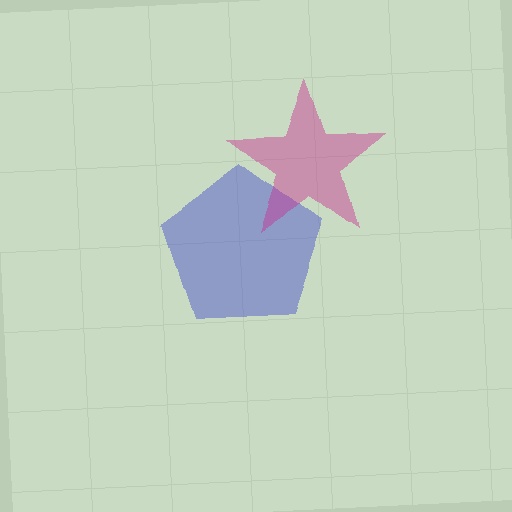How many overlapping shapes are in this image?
There are 2 overlapping shapes in the image.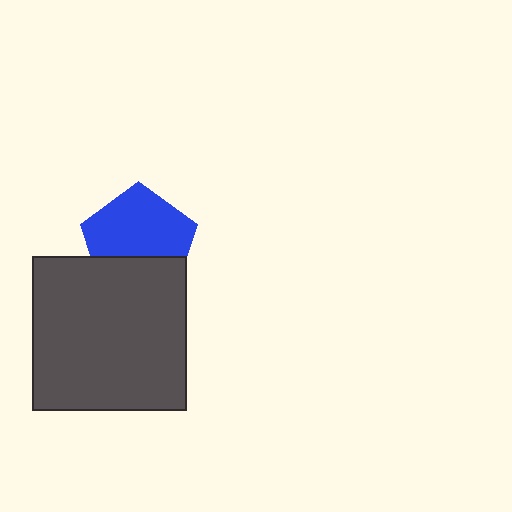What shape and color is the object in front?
The object in front is a dark gray square.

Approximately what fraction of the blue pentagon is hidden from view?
Roughly 35% of the blue pentagon is hidden behind the dark gray square.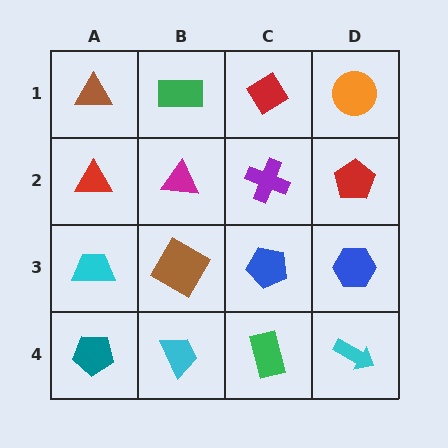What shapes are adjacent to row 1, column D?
A red pentagon (row 2, column D), a red diamond (row 1, column C).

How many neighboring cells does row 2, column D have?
3.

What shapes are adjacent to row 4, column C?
A blue pentagon (row 3, column C), a cyan trapezoid (row 4, column B), a cyan arrow (row 4, column D).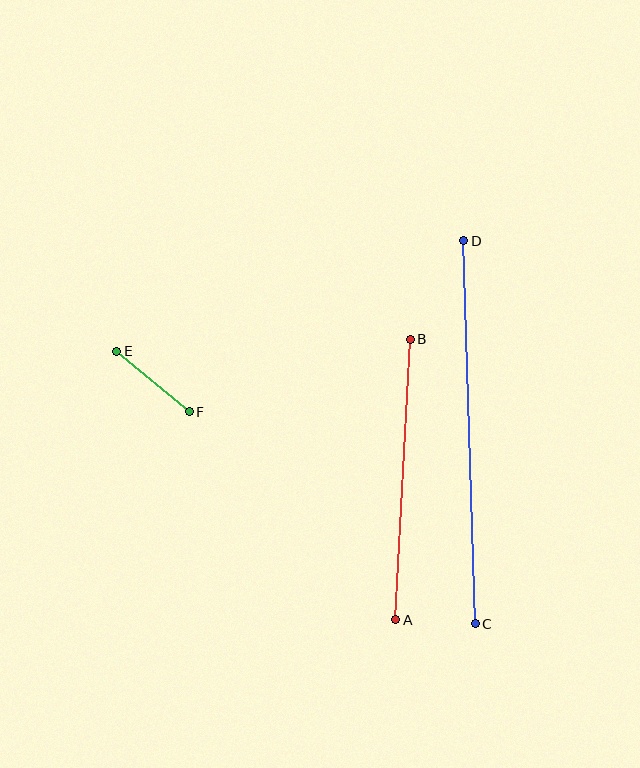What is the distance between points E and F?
The distance is approximately 95 pixels.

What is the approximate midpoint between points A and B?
The midpoint is at approximately (403, 480) pixels.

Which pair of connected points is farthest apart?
Points C and D are farthest apart.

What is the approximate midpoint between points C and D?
The midpoint is at approximately (470, 432) pixels.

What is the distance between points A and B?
The distance is approximately 281 pixels.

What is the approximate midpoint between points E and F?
The midpoint is at approximately (153, 382) pixels.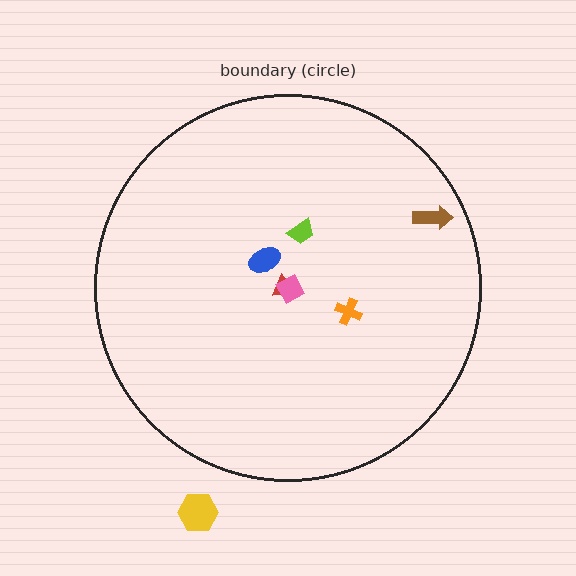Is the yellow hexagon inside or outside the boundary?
Outside.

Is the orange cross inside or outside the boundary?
Inside.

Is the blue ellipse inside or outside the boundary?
Inside.